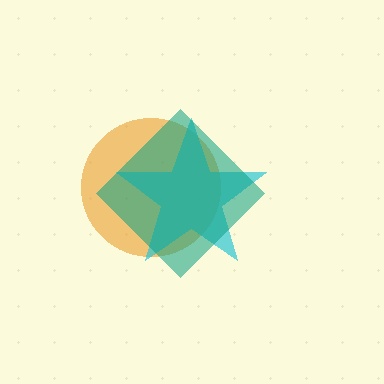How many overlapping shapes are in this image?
There are 3 overlapping shapes in the image.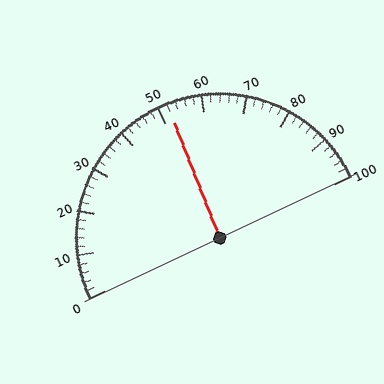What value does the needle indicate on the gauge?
The needle indicates approximately 52.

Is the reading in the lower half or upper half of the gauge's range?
The reading is in the upper half of the range (0 to 100).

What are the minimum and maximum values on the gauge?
The gauge ranges from 0 to 100.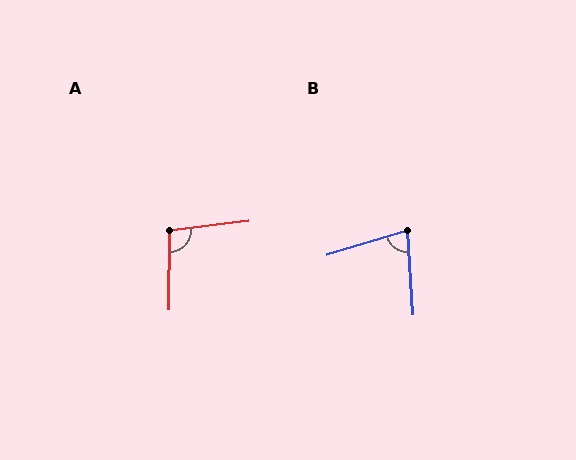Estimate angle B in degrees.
Approximately 77 degrees.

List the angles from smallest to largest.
B (77°), A (97°).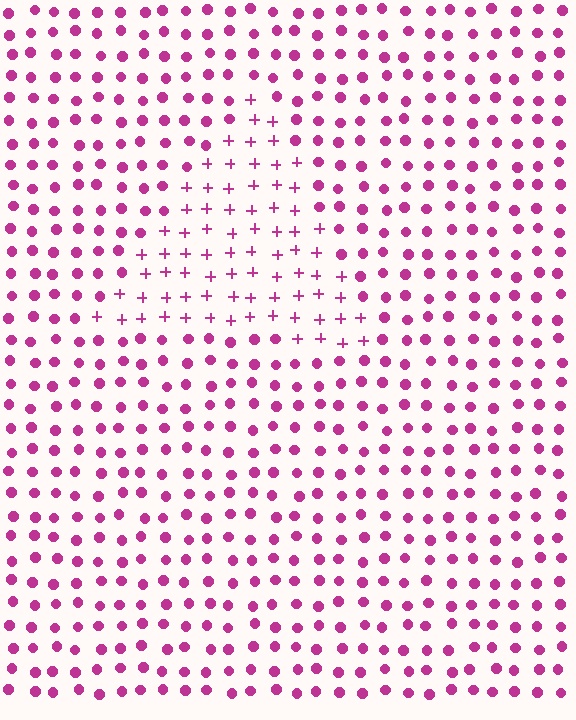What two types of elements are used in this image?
The image uses plus signs inside the triangle region and circles outside it.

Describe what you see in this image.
The image is filled with small magenta elements arranged in a uniform grid. A triangle-shaped region contains plus signs, while the surrounding area contains circles. The boundary is defined purely by the change in element shape.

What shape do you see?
I see a triangle.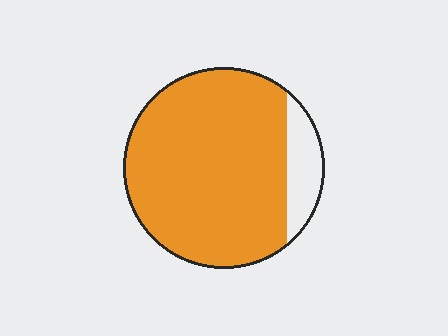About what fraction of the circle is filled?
About seven eighths (7/8).